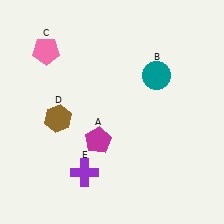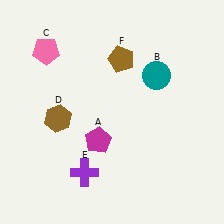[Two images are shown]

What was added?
A brown pentagon (F) was added in Image 2.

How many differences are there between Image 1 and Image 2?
There is 1 difference between the two images.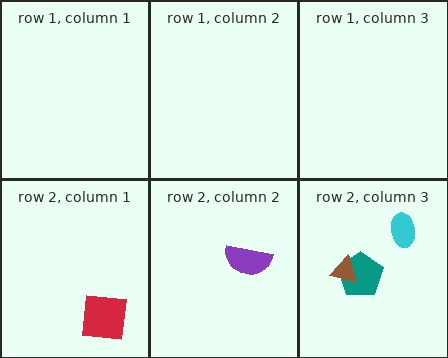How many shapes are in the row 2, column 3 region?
3.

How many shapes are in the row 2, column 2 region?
1.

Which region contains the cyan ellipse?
The row 2, column 3 region.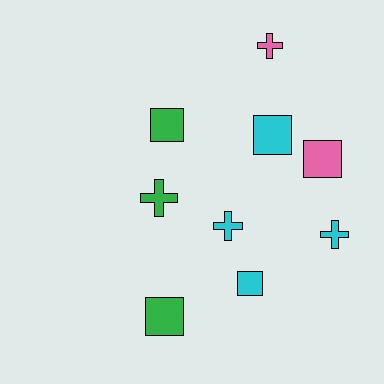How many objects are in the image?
There are 9 objects.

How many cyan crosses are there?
There are 2 cyan crosses.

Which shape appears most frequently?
Square, with 5 objects.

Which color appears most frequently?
Cyan, with 4 objects.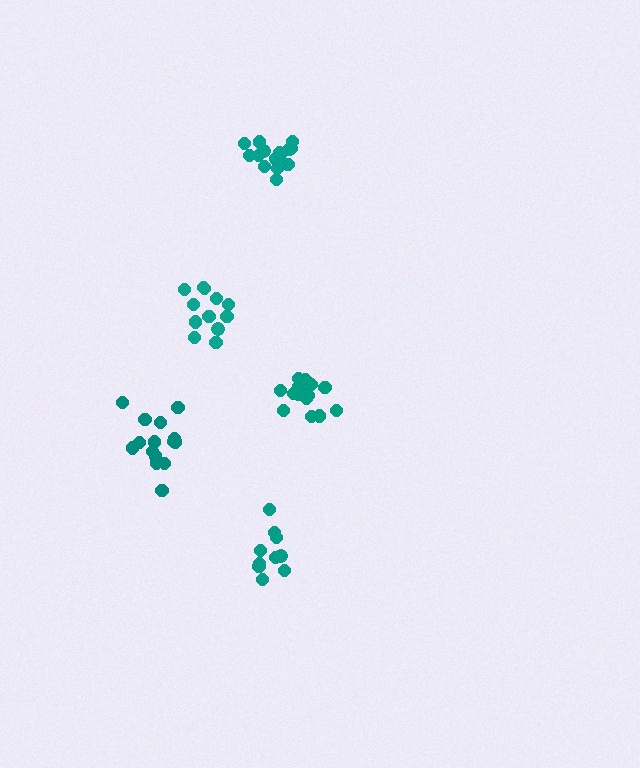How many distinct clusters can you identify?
There are 5 distinct clusters.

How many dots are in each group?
Group 1: 16 dots, Group 2: 15 dots, Group 3: 10 dots, Group 4: 15 dots, Group 5: 12 dots (68 total).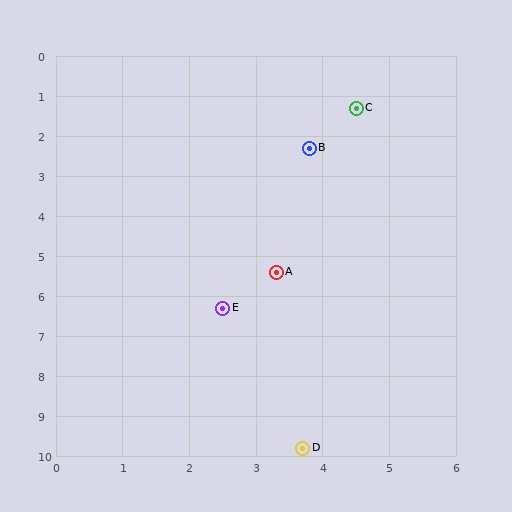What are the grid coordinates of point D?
Point D is at approximately (3.7, 9.8).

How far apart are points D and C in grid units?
Points D and C are about 8.5 grid units apart.